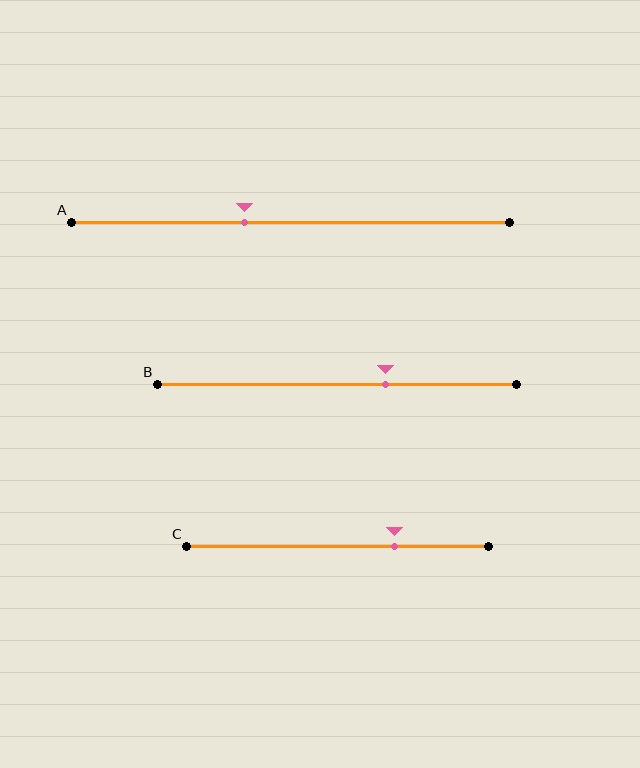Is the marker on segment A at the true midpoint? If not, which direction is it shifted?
No, the marker on segment A is shifted to the left by about 11% of the segment length.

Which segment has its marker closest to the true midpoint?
Segment A has its marker closest to the true midpoint.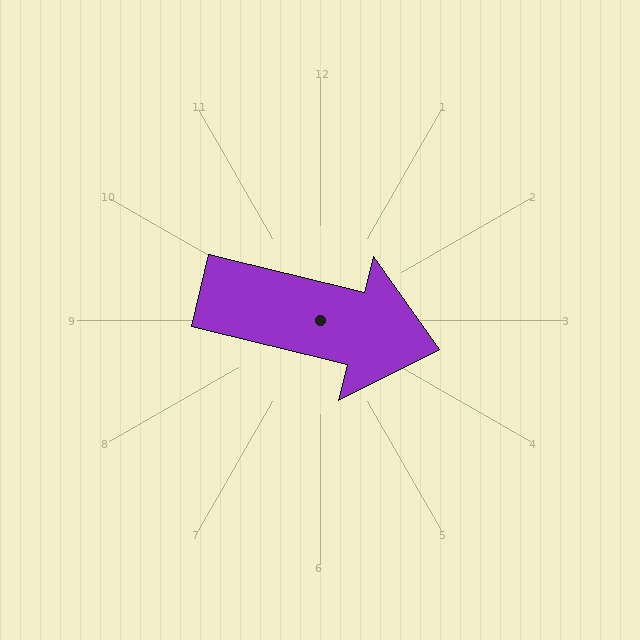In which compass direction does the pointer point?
East.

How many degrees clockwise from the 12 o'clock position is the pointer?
Approximately 104 degrees.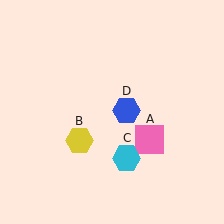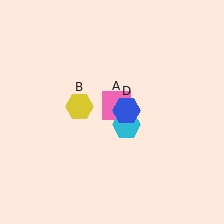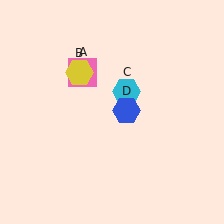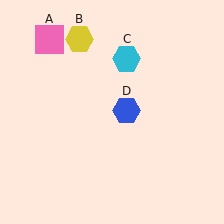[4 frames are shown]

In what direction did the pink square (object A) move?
The pink square (object A) moved up and to the left.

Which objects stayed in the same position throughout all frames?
Blue hexagon (object D) remained stationary.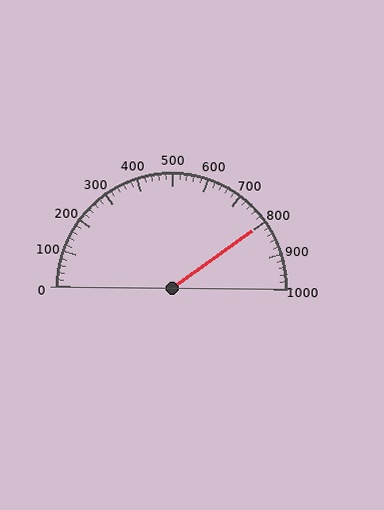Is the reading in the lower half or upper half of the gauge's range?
The reading is in the upper half of the range (0 to 1000).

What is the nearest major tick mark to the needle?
The nearest major tick mark is 800.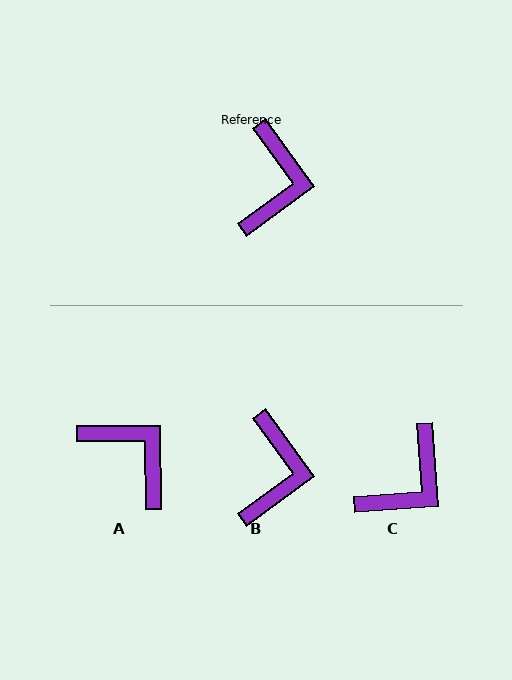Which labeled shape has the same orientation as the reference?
B.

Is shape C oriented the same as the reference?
No, it is off by about 32 degrees.